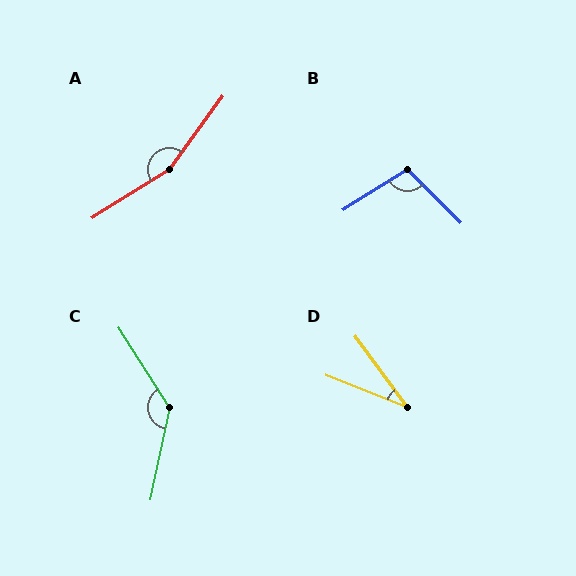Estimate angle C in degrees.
Approximately 136 degrees.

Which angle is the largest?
A, at approximately 158 degrees.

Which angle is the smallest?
D, at approximately 32 degrees.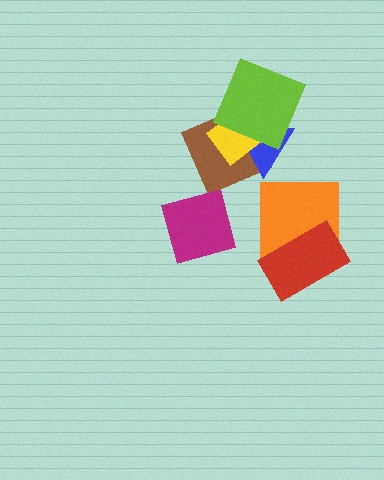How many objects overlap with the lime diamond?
3 objects overlap with the lime diamond.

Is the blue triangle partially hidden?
Yes, it is partially covered by another shape.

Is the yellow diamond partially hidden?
Yes, it is partially covered by another shape.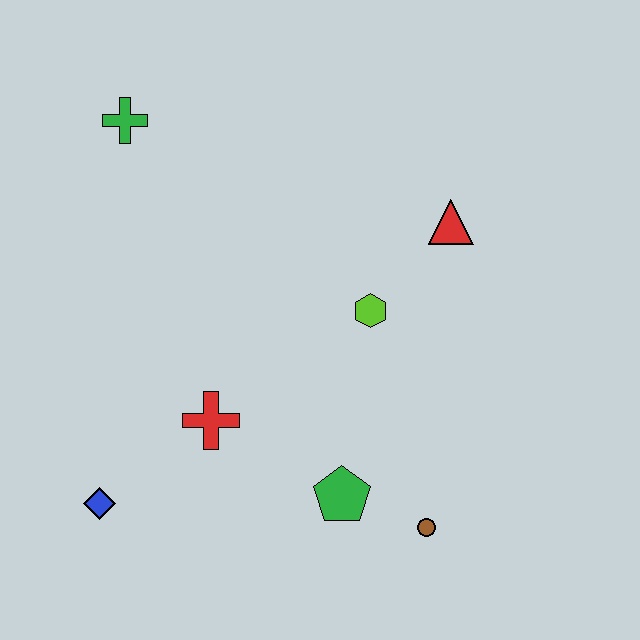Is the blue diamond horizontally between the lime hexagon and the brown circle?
No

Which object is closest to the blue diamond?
The red cross is closest to the blue diamond.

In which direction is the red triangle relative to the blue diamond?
The red triangle is to the right of the blue diamond.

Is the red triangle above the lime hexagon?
Yes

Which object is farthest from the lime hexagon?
The blue diamond is farthest from the lime hexagon.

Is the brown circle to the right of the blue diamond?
Yes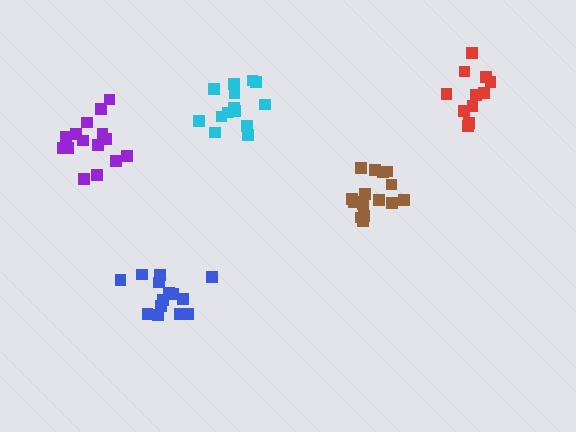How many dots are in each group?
Group 1: 14 dots, Group 2: 15 dots, Group 3: 11 dots, Group 4: 15 dots, Group 5: 14 dots (69 total).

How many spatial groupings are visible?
There are 5 spatial groupings.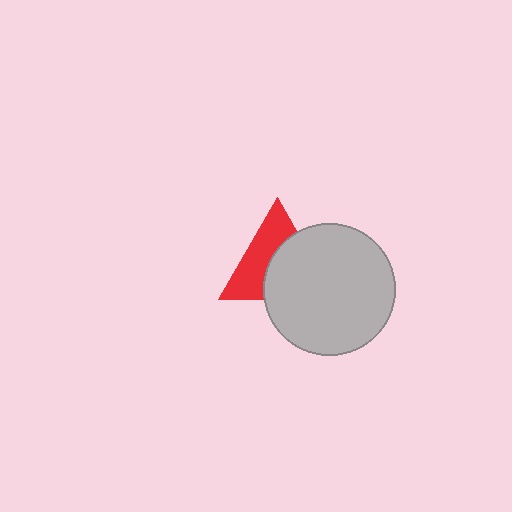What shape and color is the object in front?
The object in front is a light gray circle.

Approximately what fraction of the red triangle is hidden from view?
Roughly 50% of the red triangle is hidden behind the light gray circle.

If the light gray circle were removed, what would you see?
You would see the complete red triangle.